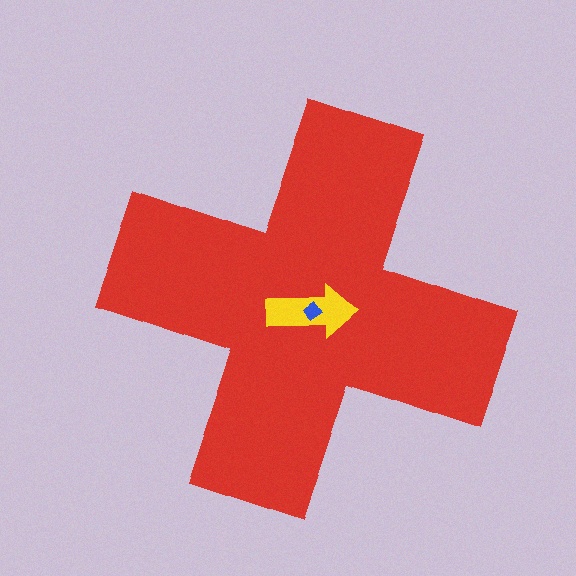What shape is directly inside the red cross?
The yellow arrow.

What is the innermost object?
The blue diamond.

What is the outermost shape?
The red cross.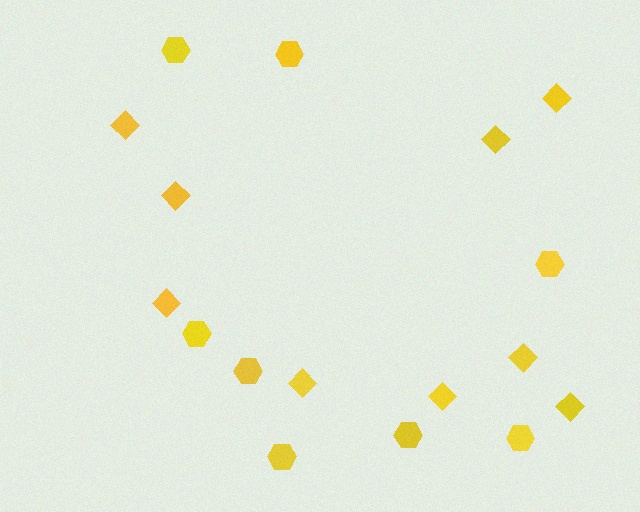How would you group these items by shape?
There are 2 groups: one group of hexagons (8) and one group of diamonds (9).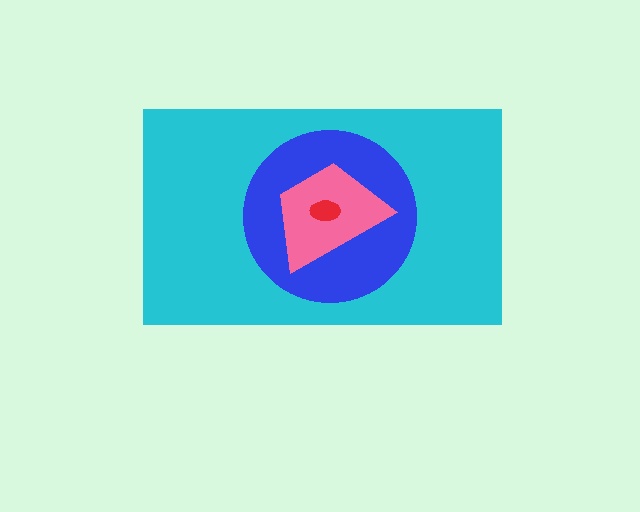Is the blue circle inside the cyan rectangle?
Yes.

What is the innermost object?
The red ellipse.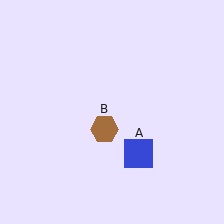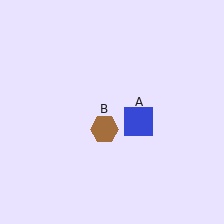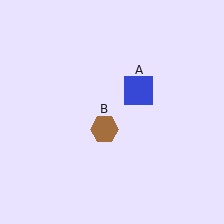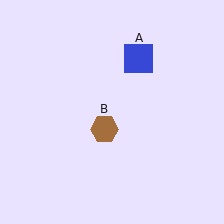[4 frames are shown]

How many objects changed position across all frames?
1 object changed position: blue square (object A).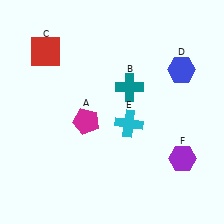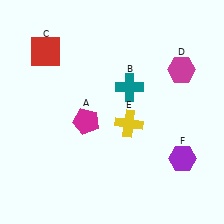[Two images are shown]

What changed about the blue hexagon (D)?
In Image 1, D is blue. In Image 2, it changed to magenta.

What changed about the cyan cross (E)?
In Image 1, E is cyan. In Image 2, it changed to yellow.